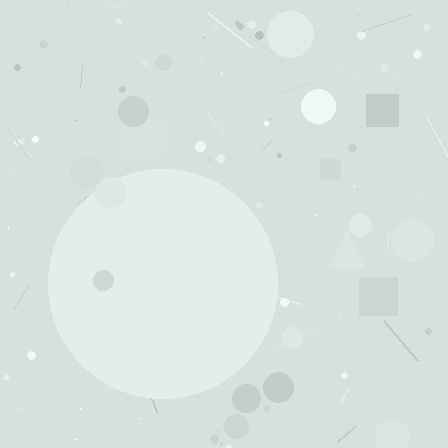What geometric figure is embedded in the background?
A circle is embedded in the background.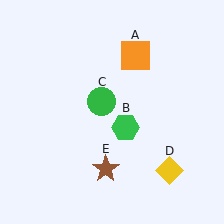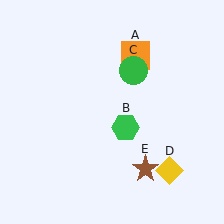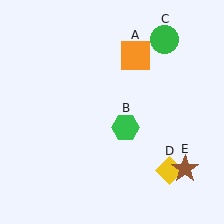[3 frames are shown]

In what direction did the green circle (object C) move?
The green circle (object C) moved up and to the right.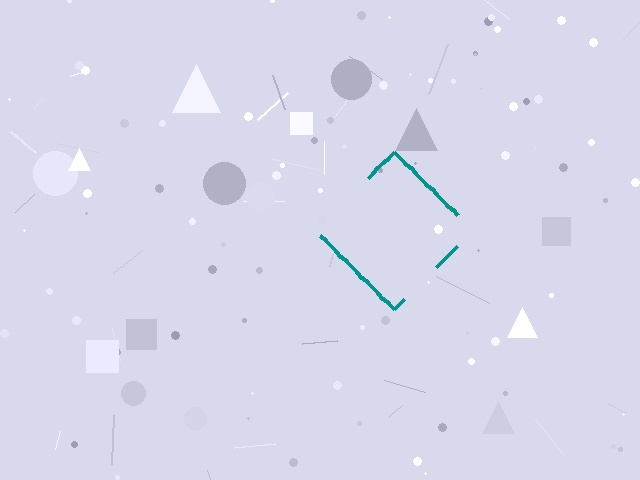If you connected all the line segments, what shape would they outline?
They would outline a diamond.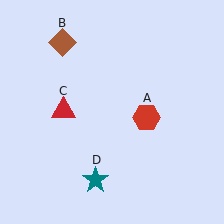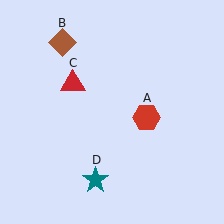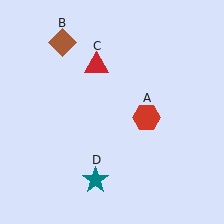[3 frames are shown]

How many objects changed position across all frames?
1 object changed position: red triangle (object C).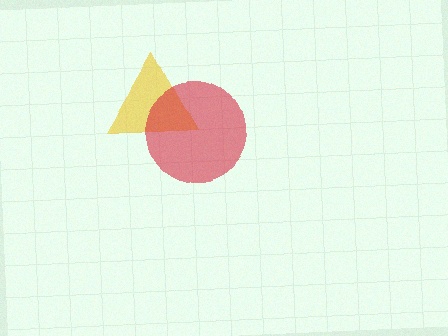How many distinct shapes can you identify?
There are 2 distinct shapes: a yellow triangle, a red circle.